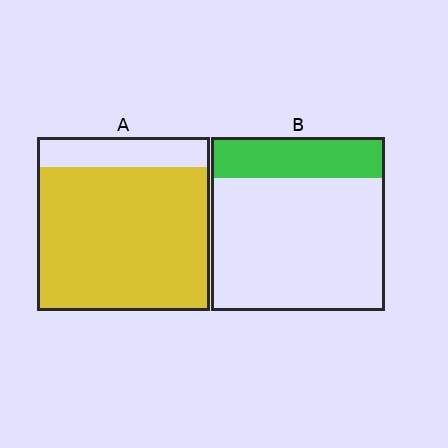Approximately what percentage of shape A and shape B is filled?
A is approximately 85% and B is approximately 25%.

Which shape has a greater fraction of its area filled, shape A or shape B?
Shape A.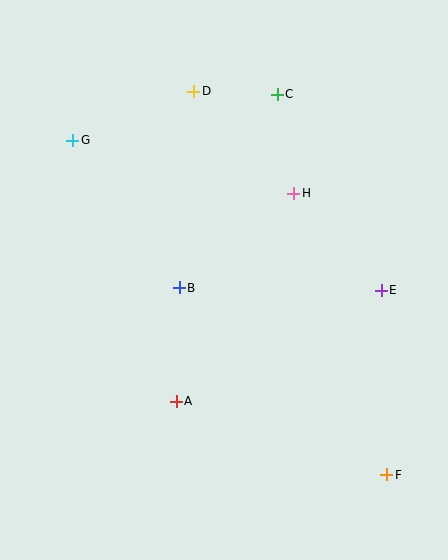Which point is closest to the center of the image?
Point B at (179, 288) is closest to the center.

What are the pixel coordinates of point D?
Point D is at (194, 91).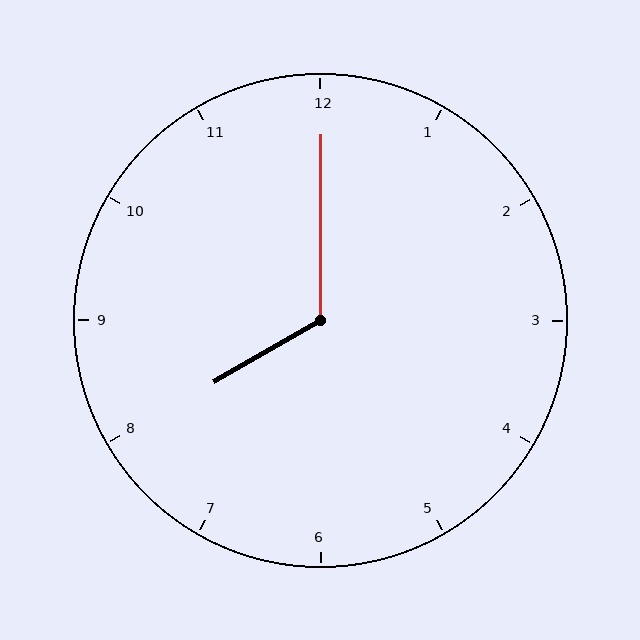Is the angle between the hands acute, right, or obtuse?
It is obtuse.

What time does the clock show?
8:00.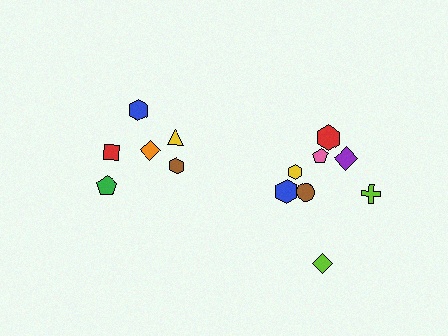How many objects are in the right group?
There are 8 objects.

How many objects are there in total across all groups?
There are 14 objects.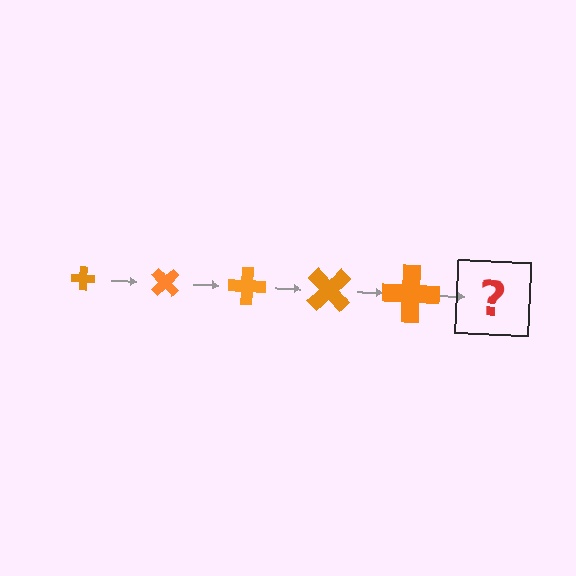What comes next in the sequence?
The next element should be a cross, larger than the previous one and rotated 225 degrees from the start.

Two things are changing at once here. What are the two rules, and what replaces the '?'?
The two rules are that the cross grows larger each step and it rotates 45 degrees each step. The '?' should be a cross, larger than the previous one and rotated 225 degrees from the start.